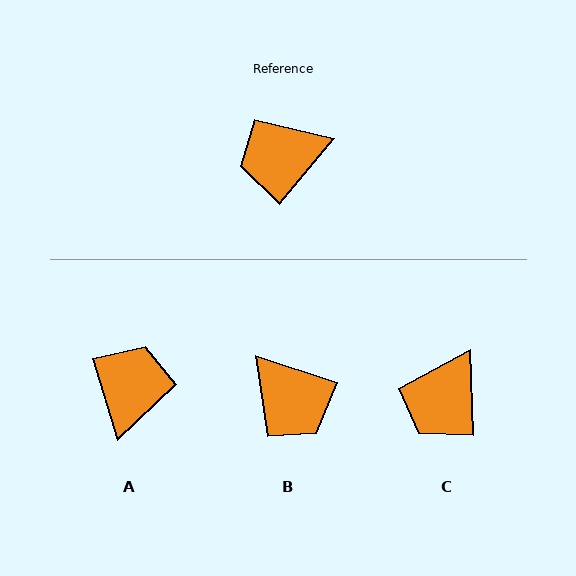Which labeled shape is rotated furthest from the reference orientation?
A, about 123 degrees away.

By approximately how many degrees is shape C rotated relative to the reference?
Approximately 42 degrees counter-clockwise.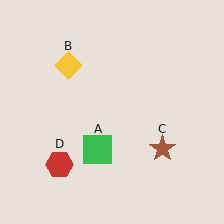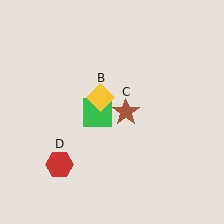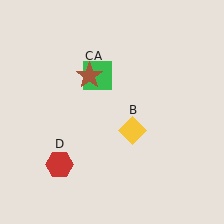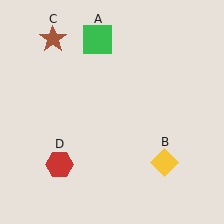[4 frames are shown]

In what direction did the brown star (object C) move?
The brown star (object C) moved up and to the left.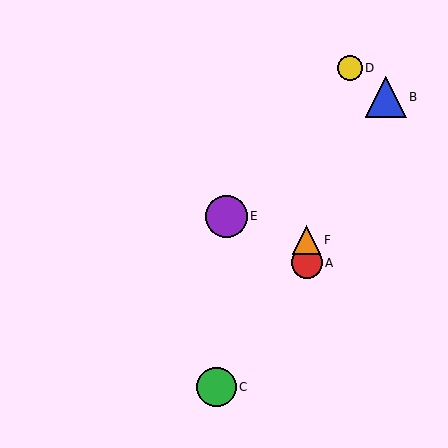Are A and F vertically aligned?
Yes, both are at x≈307.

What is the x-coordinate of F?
Object F is at x≈307.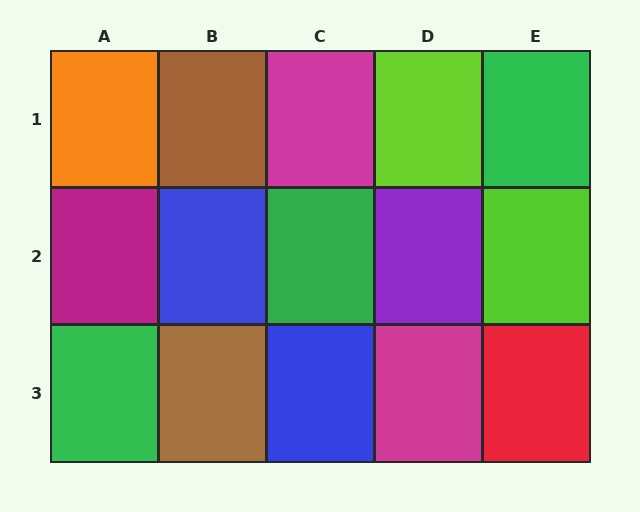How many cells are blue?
2 cells are blue.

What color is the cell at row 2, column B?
Blue.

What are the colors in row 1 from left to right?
Orange, brown, magenta, lime, green.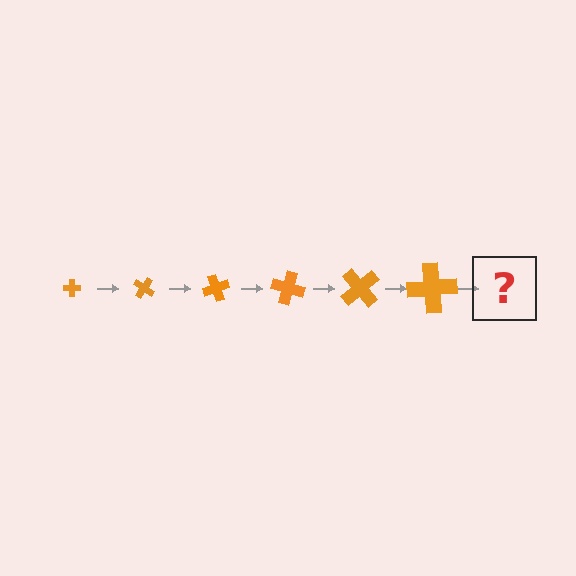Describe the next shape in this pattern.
It should be a cross, larger than the previous one and rotated 210 degrees from the start.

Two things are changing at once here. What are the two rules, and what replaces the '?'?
The two rules are that the cross grows larger each step and it rotates 35 degrees each step. The '?' should be a cross, larger than the previous one and rotated 210 degrees from the start.